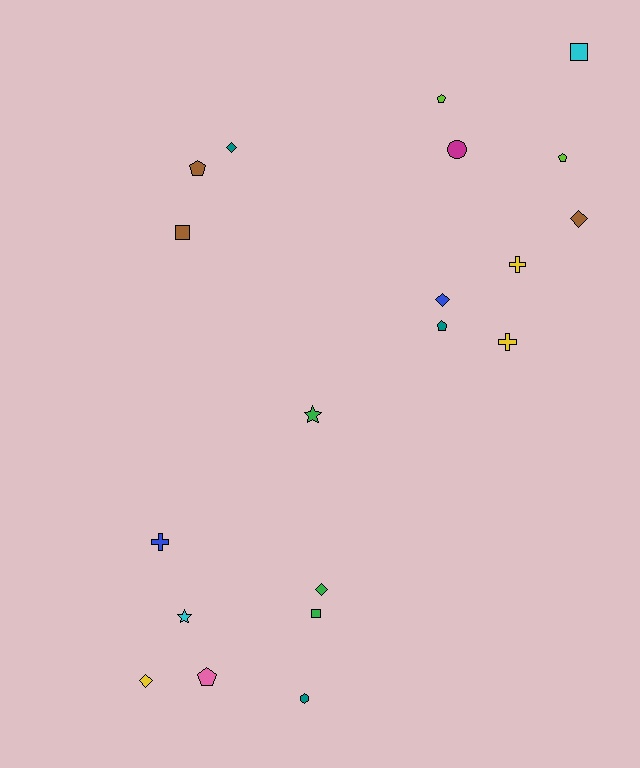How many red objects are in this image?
There are no red objects.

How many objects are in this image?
There are 20 objects.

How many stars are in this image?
There are 2 stars.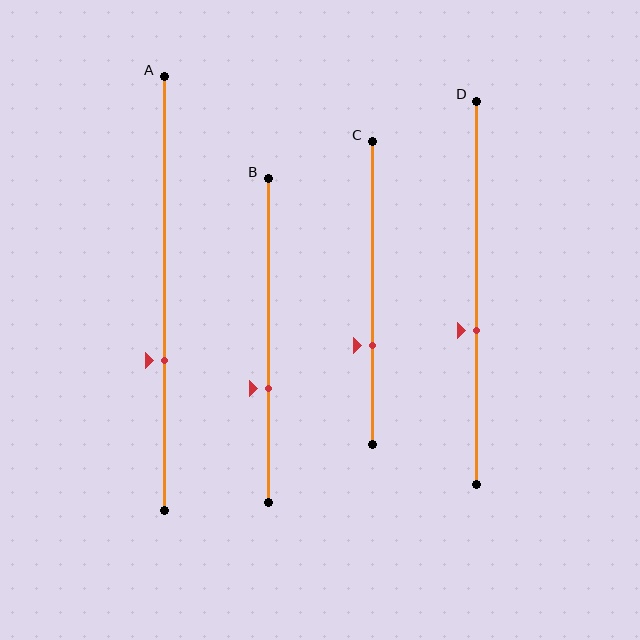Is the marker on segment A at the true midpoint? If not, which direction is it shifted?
No, the marker on segment A is shifted downward by about 15% of the segment length.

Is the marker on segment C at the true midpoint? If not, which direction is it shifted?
No, the marker on segment C is shifted downward by about 17% of the segment length.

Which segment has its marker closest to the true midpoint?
Segment D has its marker closest to the true midpoint.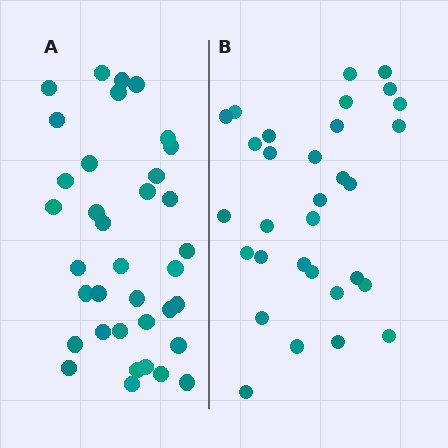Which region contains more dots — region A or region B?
Region A (the left region) has more dots.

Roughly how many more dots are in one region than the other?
Region A has about 5 more dots than region B.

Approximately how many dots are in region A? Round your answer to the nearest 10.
About 40 dots. (The exact count is 36, which rounds to 40.)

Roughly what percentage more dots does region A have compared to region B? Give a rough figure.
About 15% more.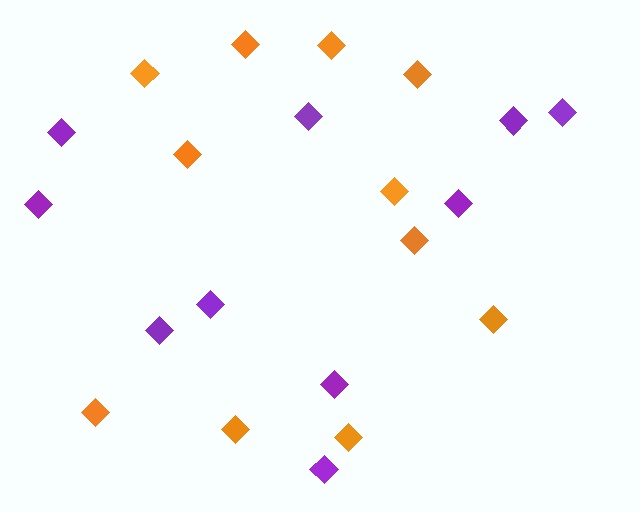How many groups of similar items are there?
There are 2 groups: one group of purple diamonds (10) and one group of orange diamonds (11).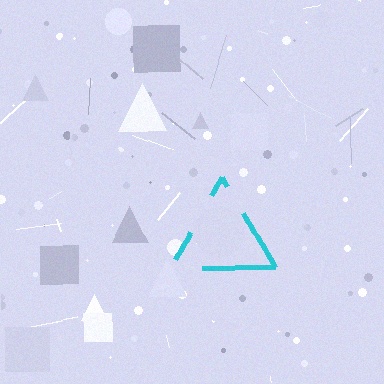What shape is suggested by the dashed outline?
The dashed outline suggests a triangle.